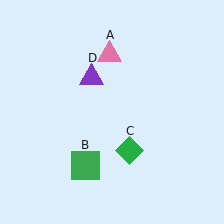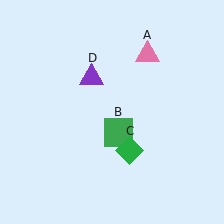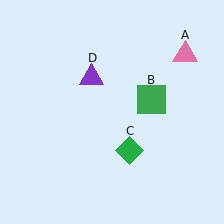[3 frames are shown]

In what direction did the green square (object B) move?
The green square (object B) moved up and to the right.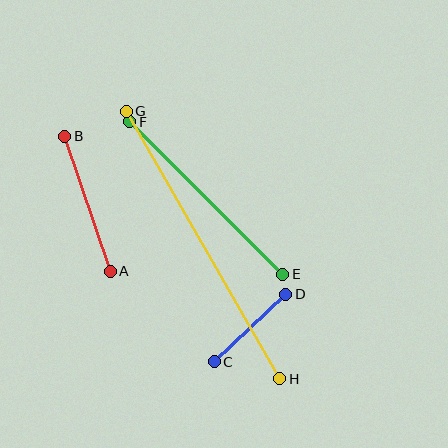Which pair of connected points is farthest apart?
Points G and H are farthest apart.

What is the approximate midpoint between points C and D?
The midpoint is at approximately (250, 328) pixels.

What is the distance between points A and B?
The distance is approximately 142 pixels.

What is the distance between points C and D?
The distance is approximately 98 pixels.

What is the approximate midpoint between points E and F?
The midpoint is at approximately (206, 198) pixels.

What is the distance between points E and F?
The distance is approximately 216 pixels.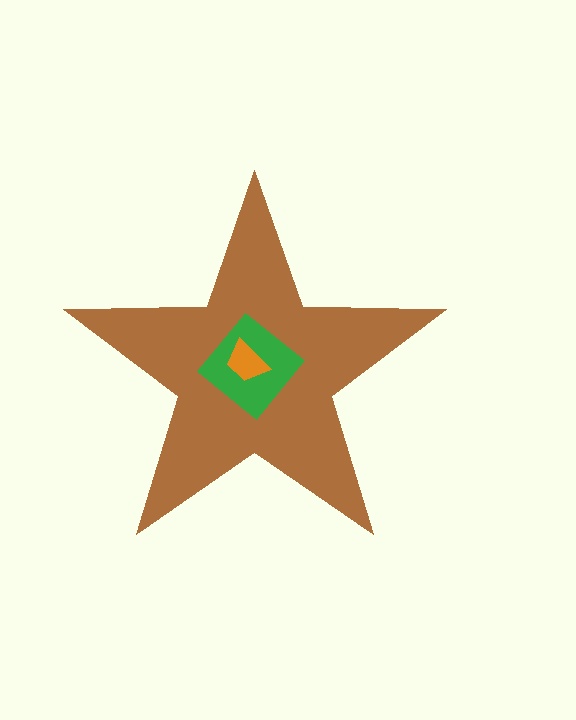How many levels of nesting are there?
3.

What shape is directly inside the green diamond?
The orange trapezoid.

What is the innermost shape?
The orange trapezoid.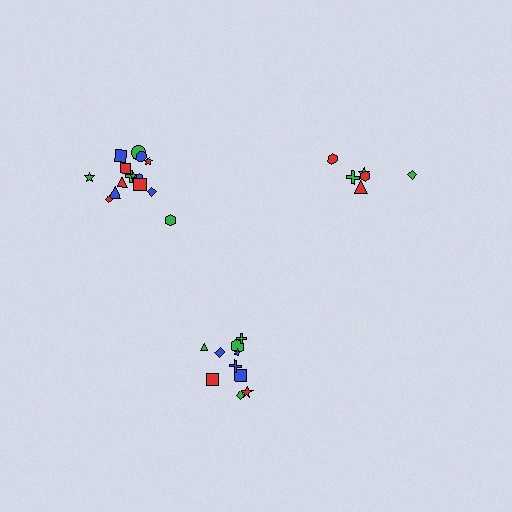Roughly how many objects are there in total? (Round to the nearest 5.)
Roughly 30 objects in total.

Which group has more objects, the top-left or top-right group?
The top-left group.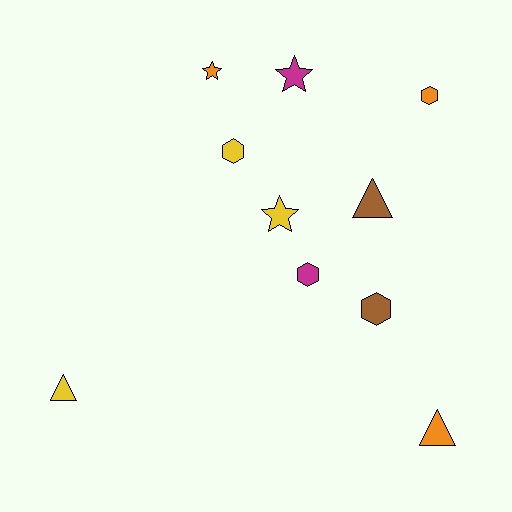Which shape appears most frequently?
Hexagon, with 4 objects.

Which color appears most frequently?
Yellow, with 3 objects.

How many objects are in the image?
There are 10 objects.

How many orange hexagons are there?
There is 1 orange hexagon.